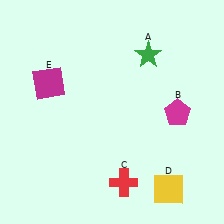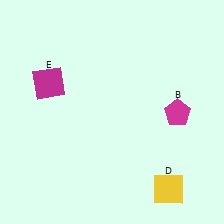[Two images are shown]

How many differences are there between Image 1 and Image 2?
There are 2 differences between the two images.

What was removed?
The red cross (C), the green star (A) were removed in Image 2.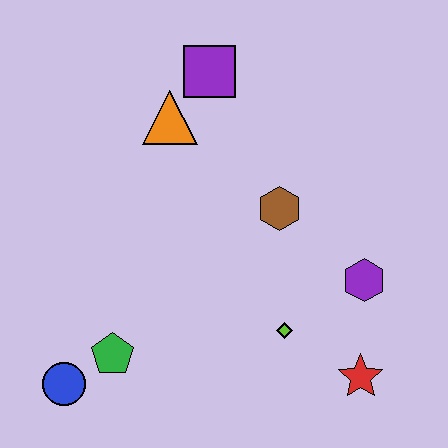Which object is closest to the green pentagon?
The blue circle is closest to the green pentagon.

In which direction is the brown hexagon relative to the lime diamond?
The brown hexagon is above the lime diamond.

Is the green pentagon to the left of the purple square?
Yes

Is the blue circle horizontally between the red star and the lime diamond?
No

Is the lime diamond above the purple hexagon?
No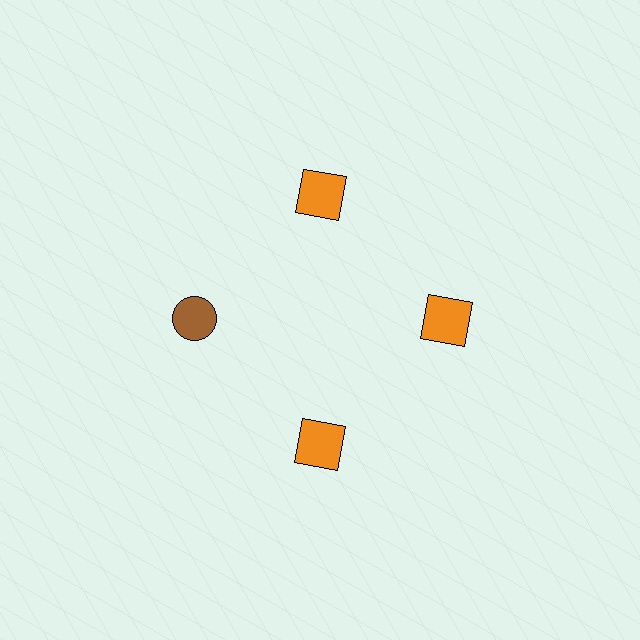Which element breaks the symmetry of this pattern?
The brown circle at roughly the 9 o'clock position breaks the symmetry. All other shapes are orange squares.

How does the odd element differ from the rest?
It differs in both color (brown instead of orange) and shape (circle instead of square).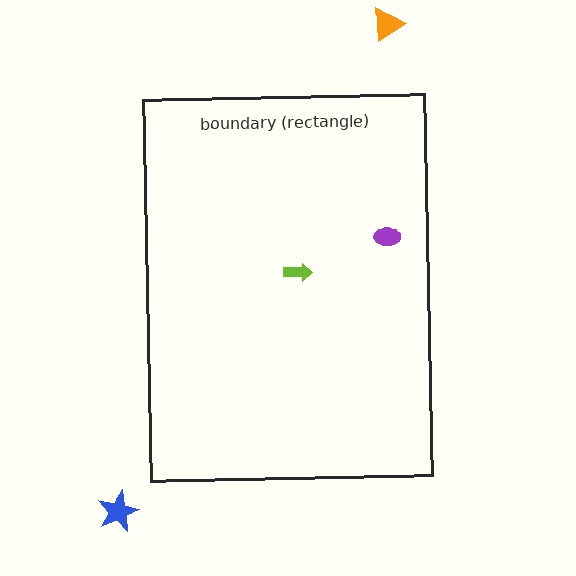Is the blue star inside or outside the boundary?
Outside.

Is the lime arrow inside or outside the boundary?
Inside.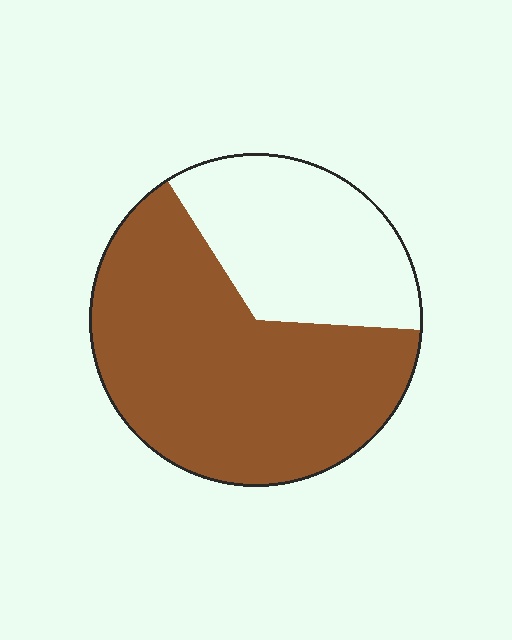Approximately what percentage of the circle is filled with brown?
Approximately 65%.